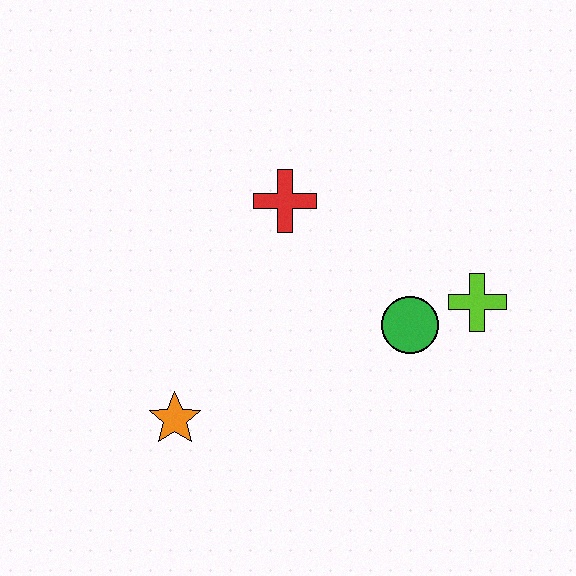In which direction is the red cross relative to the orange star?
The red cross is above the orange star.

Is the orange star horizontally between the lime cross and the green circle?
No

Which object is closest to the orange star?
The red cross is closest to the orange star.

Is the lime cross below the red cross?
Yes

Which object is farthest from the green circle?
The orange star is farthest from the green circle.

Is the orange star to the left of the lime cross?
Yes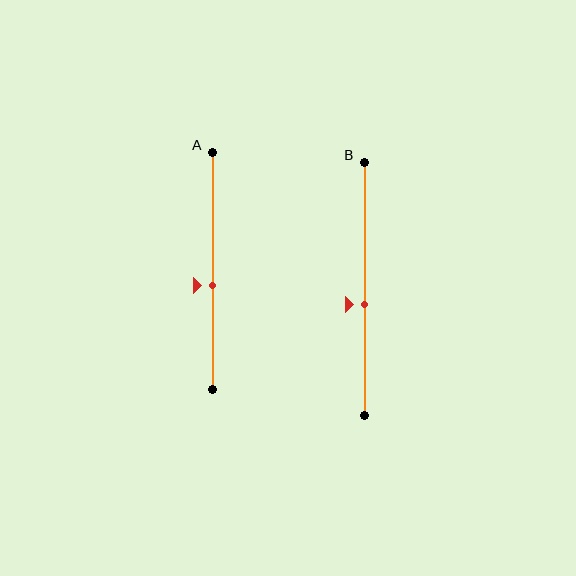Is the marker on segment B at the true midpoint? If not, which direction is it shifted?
No, the marker on segment B is shifted downward by about 6% of the segment length.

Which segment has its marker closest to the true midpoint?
Segment B has its marker closest to the true midpoint.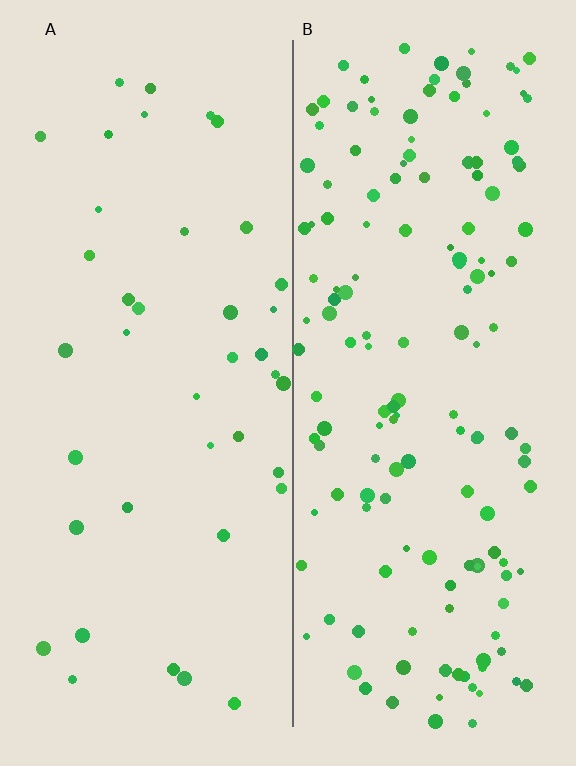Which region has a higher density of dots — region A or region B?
B (the right).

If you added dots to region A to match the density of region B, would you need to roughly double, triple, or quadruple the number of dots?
Approximately quadruple.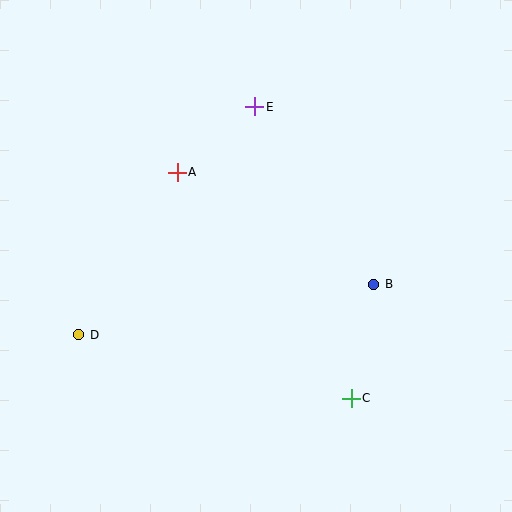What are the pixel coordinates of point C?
Point C is at (351, 398).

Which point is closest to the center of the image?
Point A at (177, 172) is closest to the center.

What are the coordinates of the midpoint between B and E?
The midpoint between B and E is at (314, 196).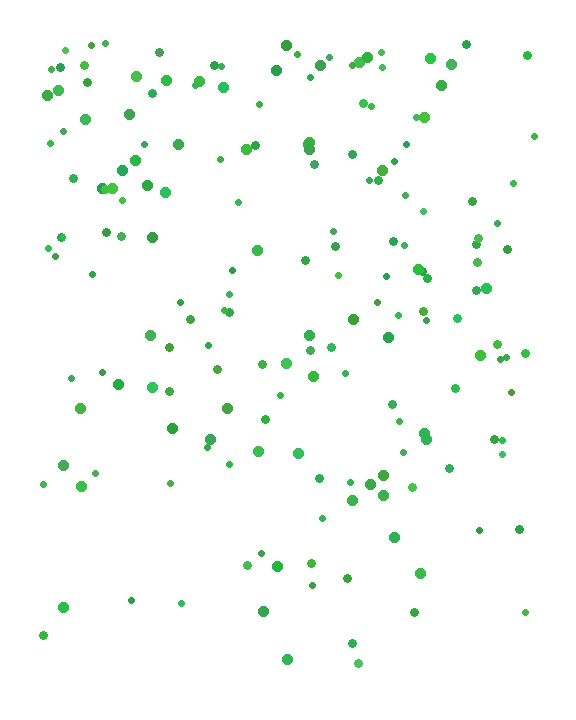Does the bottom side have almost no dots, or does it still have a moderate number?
Still a moderate number, just noticeably fewer than the top.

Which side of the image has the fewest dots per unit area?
The bottom.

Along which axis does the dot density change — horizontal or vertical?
Vertical.